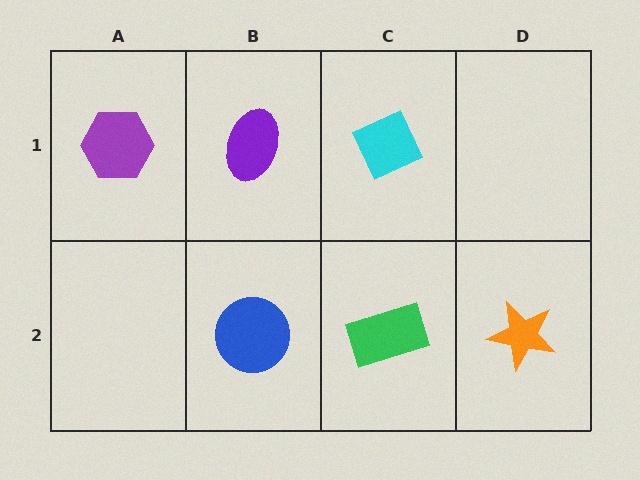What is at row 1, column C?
A cyan diamond.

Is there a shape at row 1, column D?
No, that cell is empty.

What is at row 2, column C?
A green rectangle.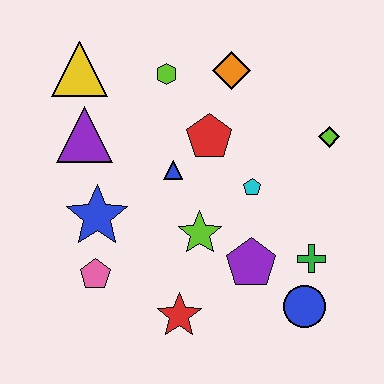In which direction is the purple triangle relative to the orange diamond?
The purple triangle is to the left of the orange diamond.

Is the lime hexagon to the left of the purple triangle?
No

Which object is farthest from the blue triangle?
The blue circle is farthest from the blue triangle.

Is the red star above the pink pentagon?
No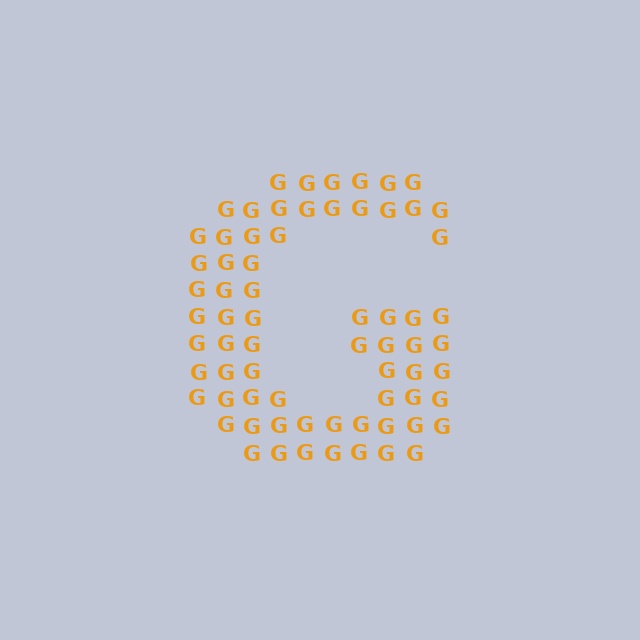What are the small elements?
The small elements are letter G's.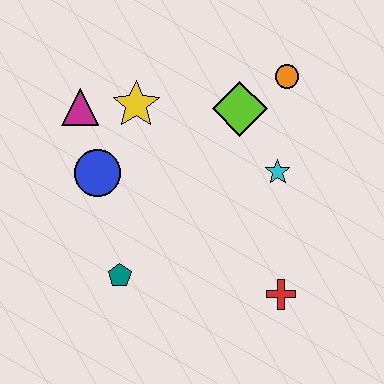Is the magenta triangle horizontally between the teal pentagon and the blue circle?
No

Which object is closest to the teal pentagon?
The blue circle is closest to the teal pentagon.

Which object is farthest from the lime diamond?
The teal pentagon is farthest from the lime diamond.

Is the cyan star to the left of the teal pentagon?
No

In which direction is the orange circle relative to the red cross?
The orange circle is above the red cross.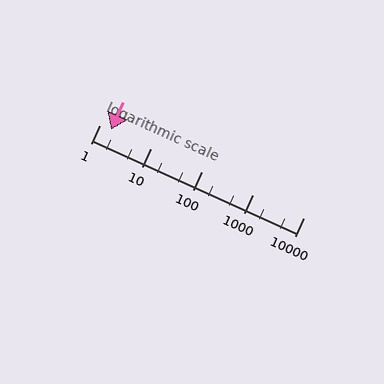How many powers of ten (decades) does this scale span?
The scale spans 4 decades, from 1 to 10000.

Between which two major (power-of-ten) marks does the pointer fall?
The pointer is between 1 and 10.